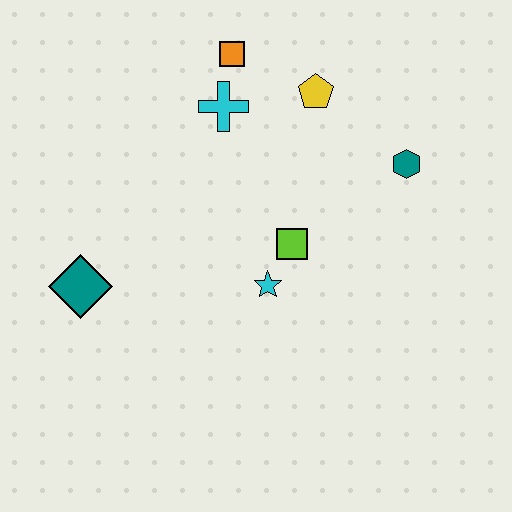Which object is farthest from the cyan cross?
The teal diamond is farthest from the cyan cross.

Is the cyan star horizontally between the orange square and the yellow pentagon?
Yes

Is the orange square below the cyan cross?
No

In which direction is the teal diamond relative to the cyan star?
The teal diamond is to the left of the cyan star.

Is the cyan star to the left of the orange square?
No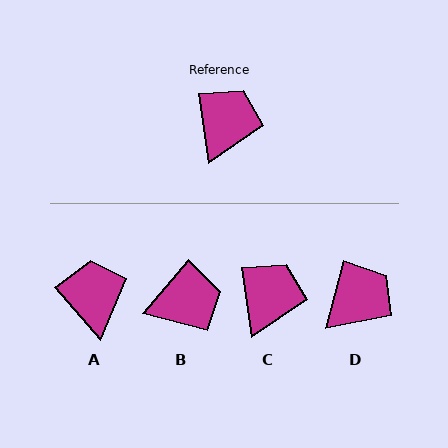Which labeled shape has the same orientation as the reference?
C.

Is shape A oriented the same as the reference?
No, it is off by about 33 degrees.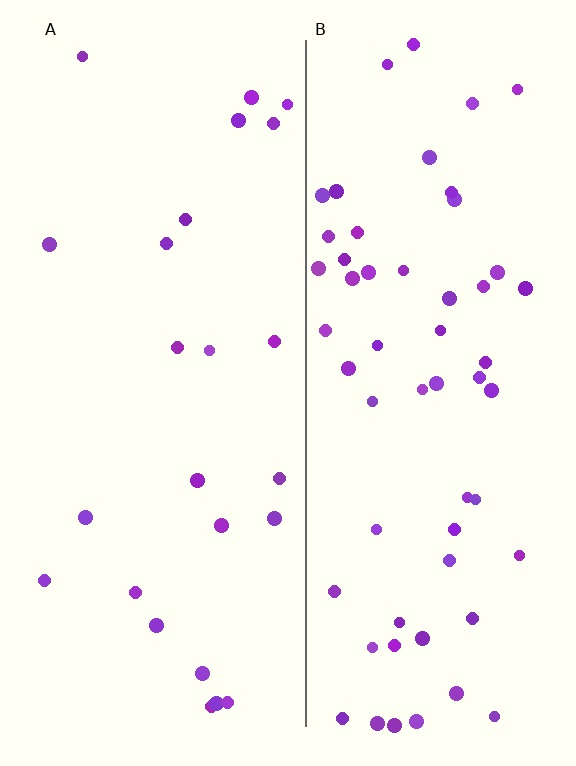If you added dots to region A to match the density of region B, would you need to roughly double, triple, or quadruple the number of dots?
Approximately double.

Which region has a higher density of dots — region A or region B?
B (the right).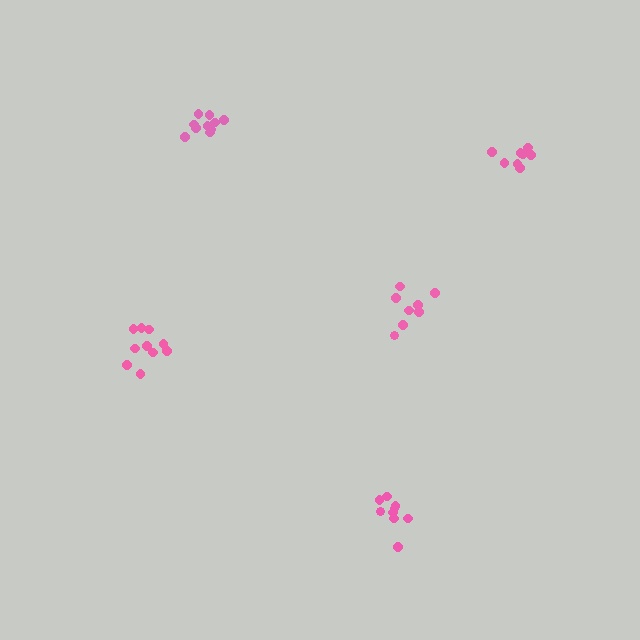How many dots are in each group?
Group 1: 10 dots, Group 2: 8 dots, Group 3: 8 dots, Group 4: 9 dots, Group 5: 10 dots (45 total).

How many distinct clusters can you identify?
There are 5 distinct clusters.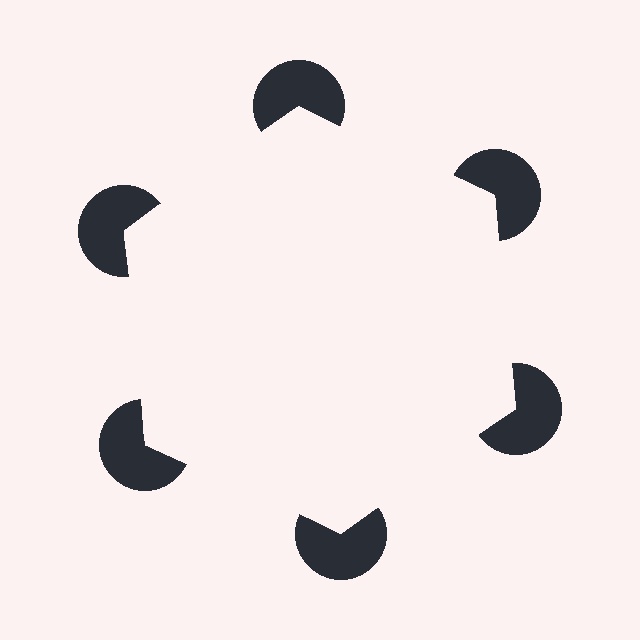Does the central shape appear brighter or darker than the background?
It typically appears slightly brighter than the background, even though no actual brightness change is drawn.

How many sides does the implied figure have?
6 sides.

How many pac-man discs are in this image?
There are 6 — one at each vertex of the illusory hexagon.